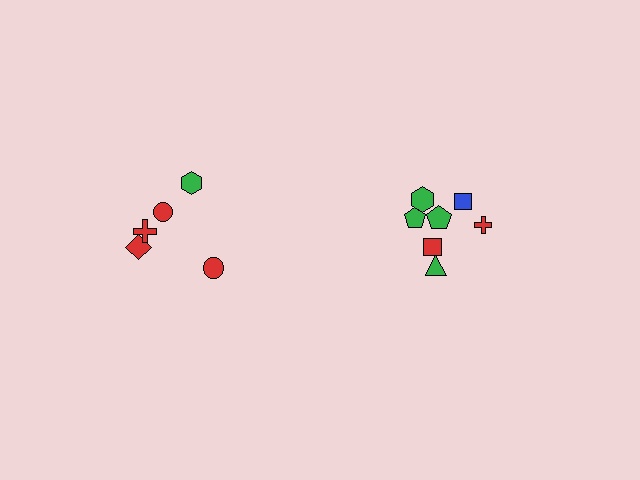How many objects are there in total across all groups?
There are 12 objects.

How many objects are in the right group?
There are 7 objects.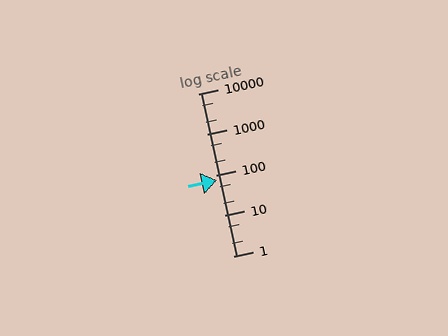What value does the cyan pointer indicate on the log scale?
The pointer indicates approximately 73.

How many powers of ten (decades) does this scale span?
The scale spans 4 decades, from 1 to 10000.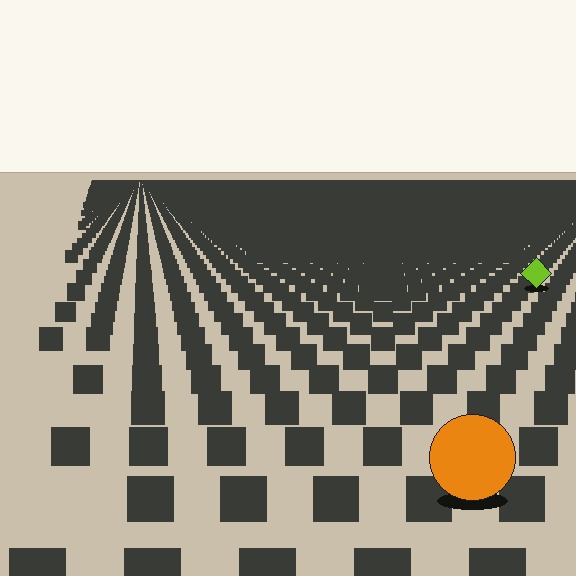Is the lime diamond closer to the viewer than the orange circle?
No. The orange circle is closer — you can tell from the texture gradient: the ground texture is coarser near it.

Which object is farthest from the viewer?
The lime diamond is farthest from the viewer. It appears smaller and the ground texture around it is denser.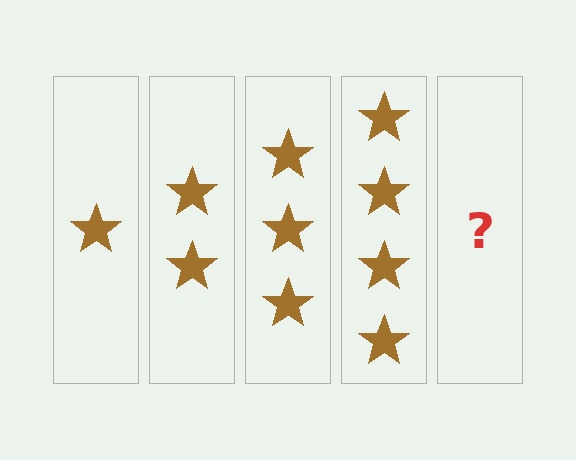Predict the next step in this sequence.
The next step is 5 stars.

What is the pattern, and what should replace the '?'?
The pattern is that each step adds one more star. The '?' should be 5 stars.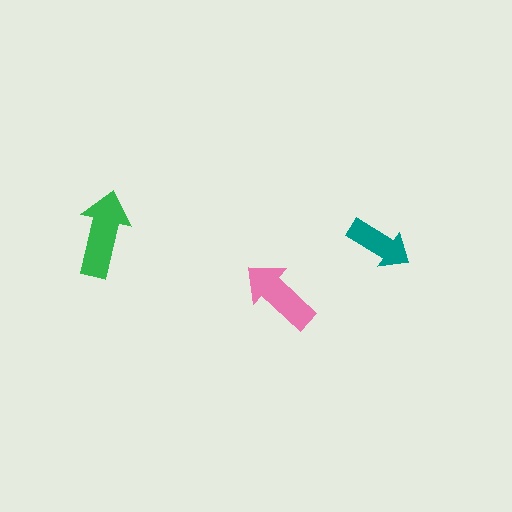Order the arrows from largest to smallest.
the green one, the pink one, the teal one.